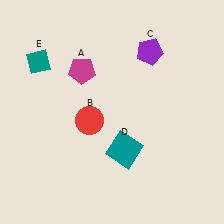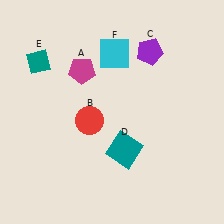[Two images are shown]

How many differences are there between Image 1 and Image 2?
There is 1 difference between the two images.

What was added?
A cyan square (F) was added in Image 2.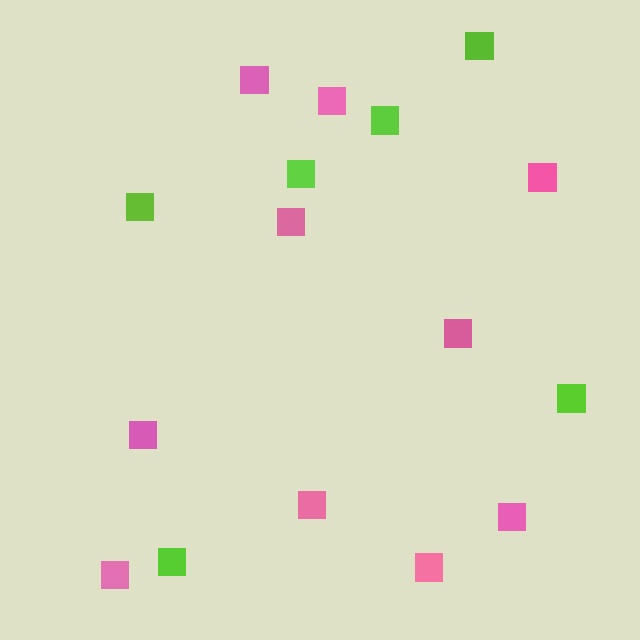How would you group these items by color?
There are 2 groups: one group of pink squares (10) and one group of lime squares (6).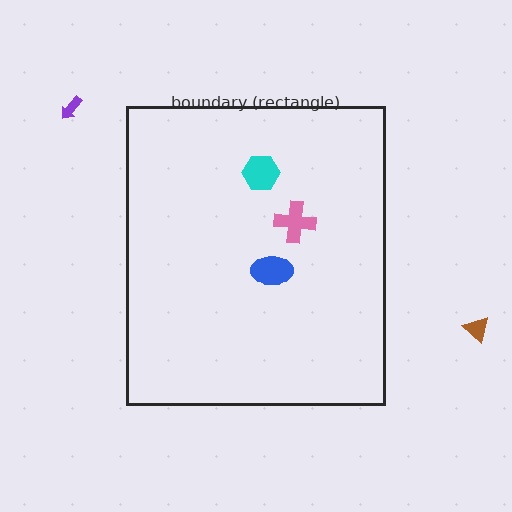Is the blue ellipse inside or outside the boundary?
Inside.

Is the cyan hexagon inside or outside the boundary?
Inside.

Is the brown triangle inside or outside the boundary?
Outside.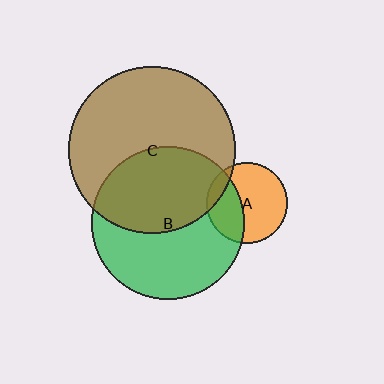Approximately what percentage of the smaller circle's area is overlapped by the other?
Approximately 45%.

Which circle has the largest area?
Circle C (brown).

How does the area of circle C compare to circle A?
Approximately 4.3 times.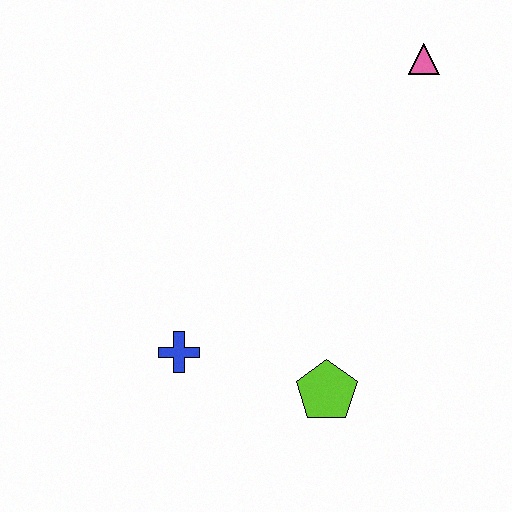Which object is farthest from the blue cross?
The pink triangle is farthest from the blue cross.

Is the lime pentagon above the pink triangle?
No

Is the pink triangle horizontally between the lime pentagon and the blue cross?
No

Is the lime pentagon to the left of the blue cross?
No